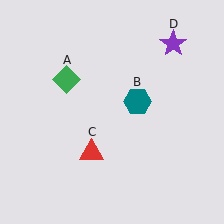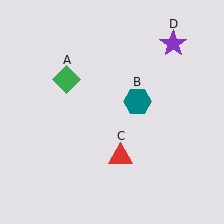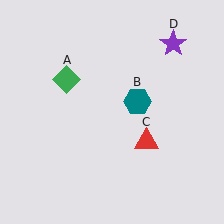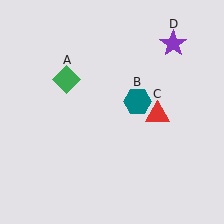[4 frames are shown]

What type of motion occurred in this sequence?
The red triangle (object C) rotated counterclockwise around the center of the scene.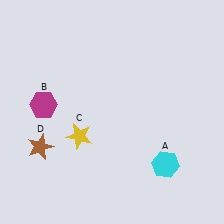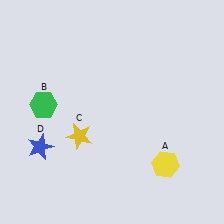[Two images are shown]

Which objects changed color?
A changed from cyan to yellow. B changed from magenta to green. D changed from brown to blue.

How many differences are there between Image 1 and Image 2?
There are 3 differences between the two images.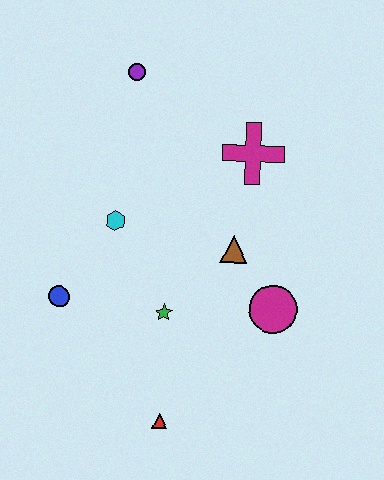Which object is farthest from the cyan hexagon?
The red triangle is farthest from the cyan hexagon.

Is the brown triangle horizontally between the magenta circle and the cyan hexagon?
Yes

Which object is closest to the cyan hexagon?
The blue circle is closest to the cyan hexagon.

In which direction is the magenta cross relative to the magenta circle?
The magenta cross is above the magenta circle.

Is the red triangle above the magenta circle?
No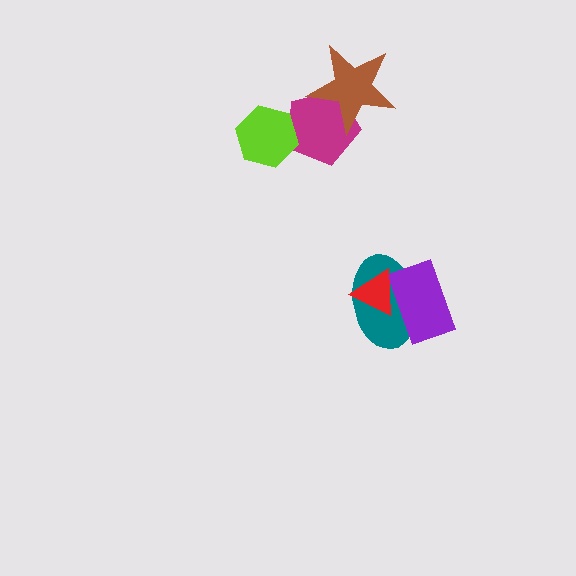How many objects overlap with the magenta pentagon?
2 objects overlap with the magenta pentagon.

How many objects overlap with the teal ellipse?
2 objects overlap with the teal ellipse.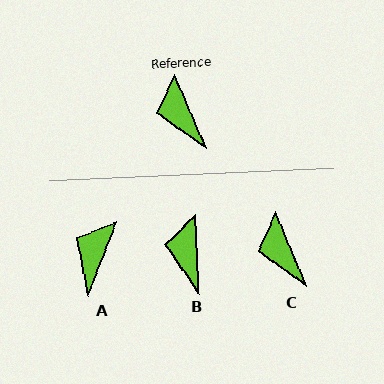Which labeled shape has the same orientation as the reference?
C.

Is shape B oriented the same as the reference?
No, it is off by about 20 degrees.